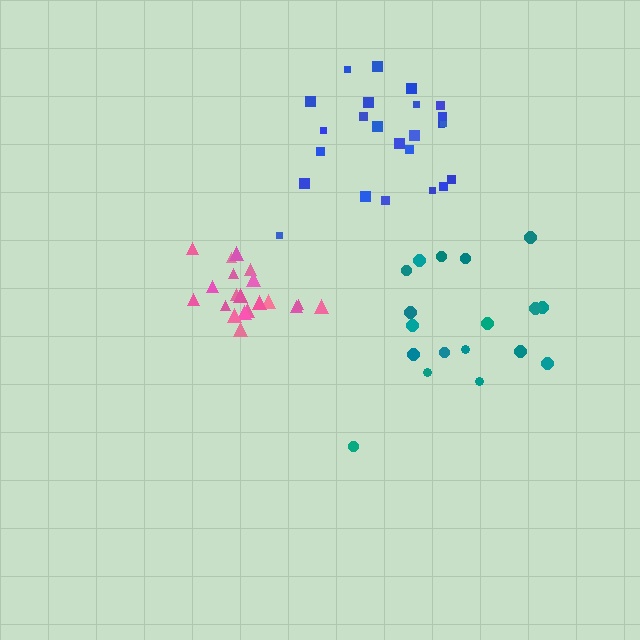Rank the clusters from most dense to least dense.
pink, blue, teal.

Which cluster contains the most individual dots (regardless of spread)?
Blue (25).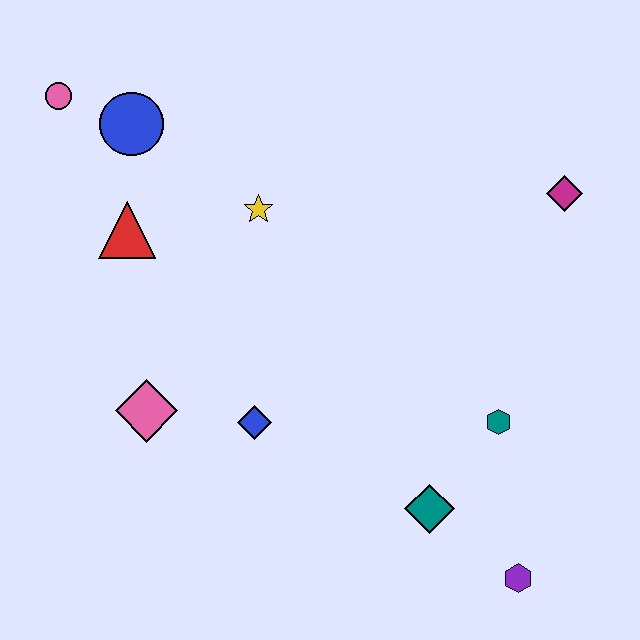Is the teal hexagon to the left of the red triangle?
No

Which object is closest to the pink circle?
The blue circle is closest to the pink circle.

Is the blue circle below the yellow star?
No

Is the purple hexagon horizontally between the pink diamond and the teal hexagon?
No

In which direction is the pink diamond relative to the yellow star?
The pink diamond is below the yellow star.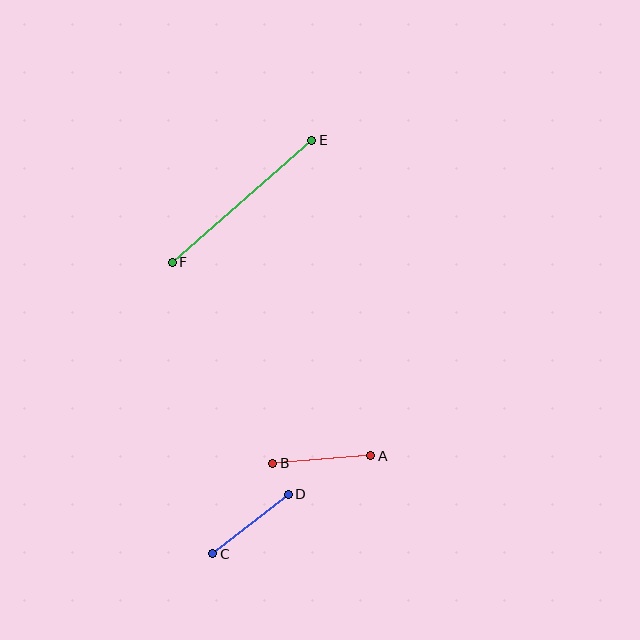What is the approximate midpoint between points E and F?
The midpoint is at approximately (242, 201) pixels.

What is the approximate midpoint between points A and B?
The midpoint is at approximately (322, 459) pixels.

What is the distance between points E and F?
The distance is approximately 185 pixels.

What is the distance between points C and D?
The distance is approximately 96 pixels.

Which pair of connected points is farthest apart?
Points E and F are farthest apart.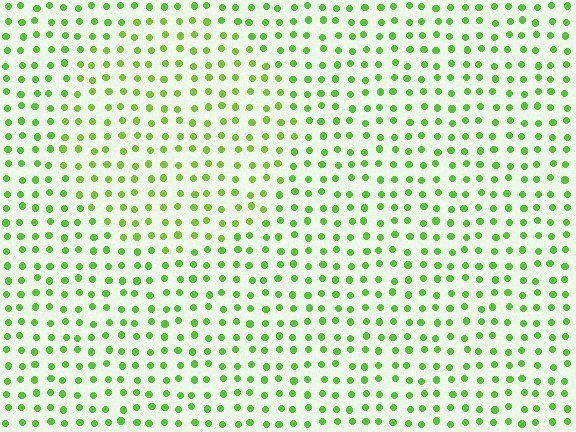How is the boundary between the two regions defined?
The boundary is defined purely by a slight shift in hue (about 17 degrees). Spacing, size, and orientation are identical on both sides.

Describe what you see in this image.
The image is filled with small lime elements in a uniform arrangement. A circle-shaped region is visible where the elements are tinted to a slightly different hue, forming a subtle color boundary.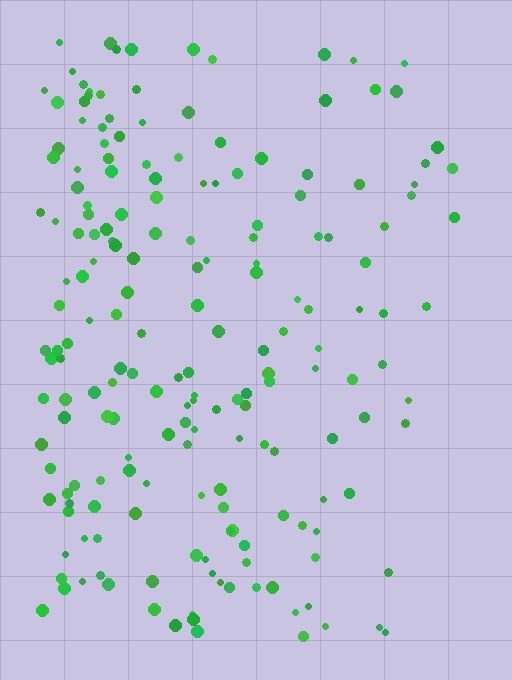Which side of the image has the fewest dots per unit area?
The right.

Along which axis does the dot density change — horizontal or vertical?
Horizontal.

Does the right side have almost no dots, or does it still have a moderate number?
Still a moderate number, just noticeably fewer than the left.